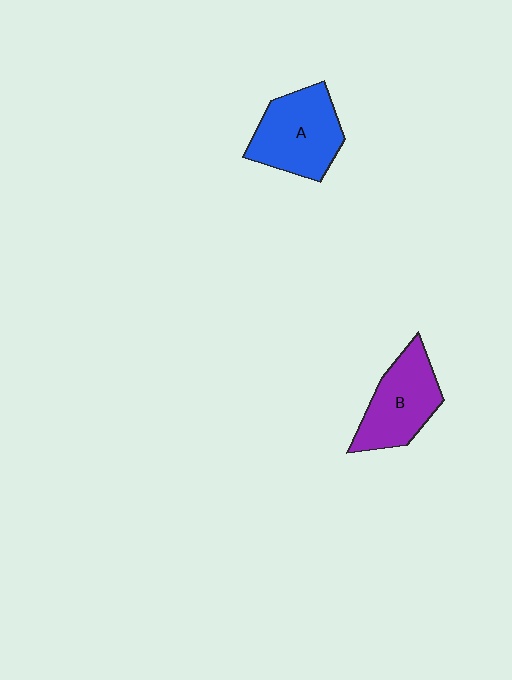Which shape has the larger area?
Shape A (blue).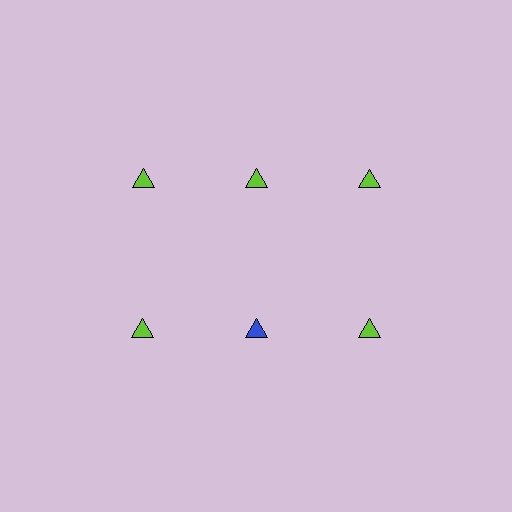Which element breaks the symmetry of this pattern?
The blue triangle in the second row, second from left column breaks the symmetry. All other shapes are lime triangles.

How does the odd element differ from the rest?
It has a different color: blue instead of lime.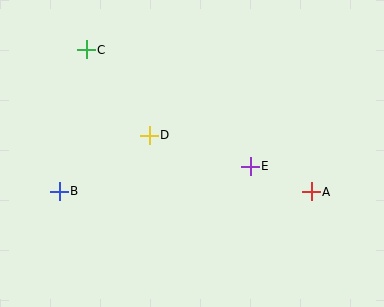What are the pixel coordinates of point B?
Point B is at (59, 191).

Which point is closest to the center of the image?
Point D at (149, 135) is closest to the center.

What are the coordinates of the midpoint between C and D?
The midpoint between C and D is at (118, 92).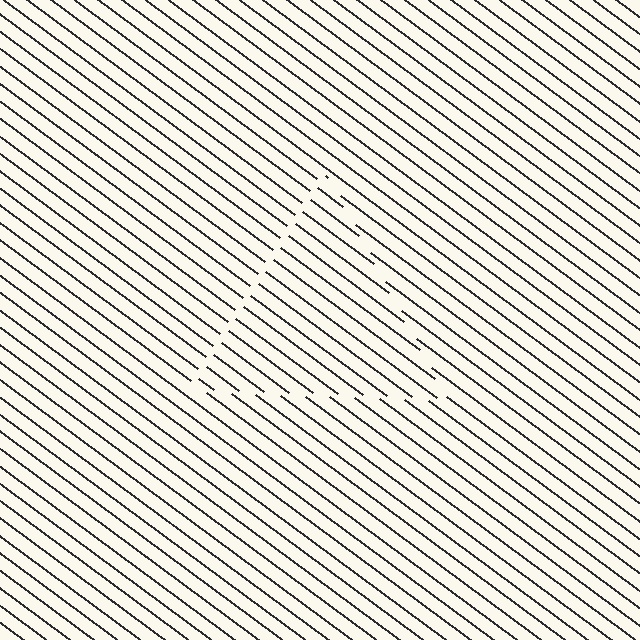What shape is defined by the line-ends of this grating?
An illusory triangle. The interior of the shape contains the same grating, shifted by half a period — the contour is defined by the phase discontinuity where line-ends from the inner and outer gratings abut.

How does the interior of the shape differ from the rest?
The interior of the shape contains the same grating, shifted by half a period — the contour is defined by the phase discontinuity where line-ends from the inner and outer gratings abut.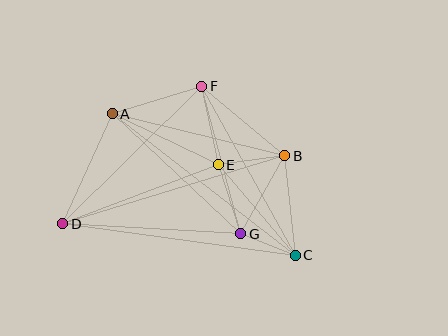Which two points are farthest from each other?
Points C and D are farthest from each other.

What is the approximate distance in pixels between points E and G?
The distance between E and G is approximately 72 pixels.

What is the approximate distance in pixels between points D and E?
The distance between D and E is approximately 166 pixels.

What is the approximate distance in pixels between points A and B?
The distance between A and B is approximately 177 pixels.